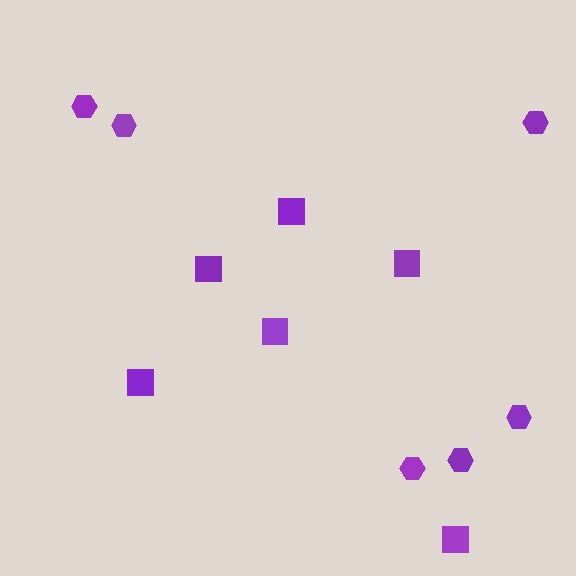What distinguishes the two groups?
There are 2 groups: one group of squares (6) and one group of hexagons (6).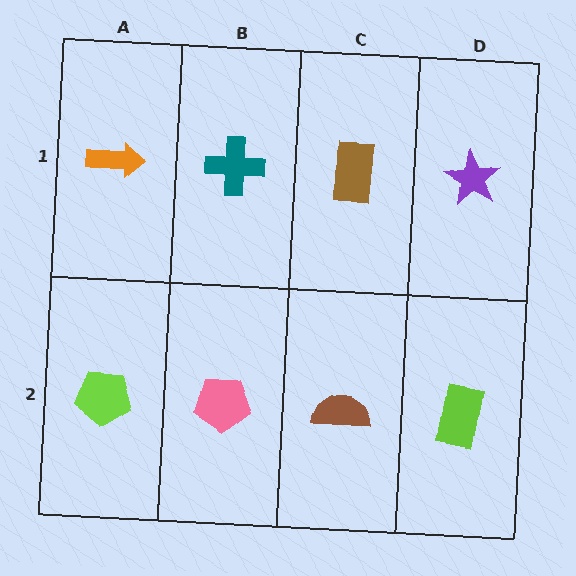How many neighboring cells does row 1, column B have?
3.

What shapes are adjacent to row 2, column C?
A brown rectangle (row 1, column C), a pink pentagon (row 2, column B), a lime rectangle (row 2, column D).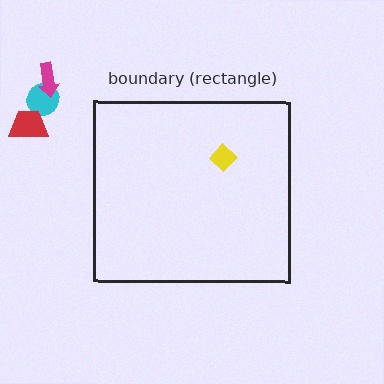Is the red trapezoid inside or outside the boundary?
Outside.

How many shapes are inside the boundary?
1 inside, 3 outside.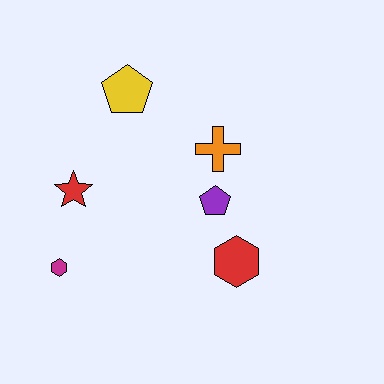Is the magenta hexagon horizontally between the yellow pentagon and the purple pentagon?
No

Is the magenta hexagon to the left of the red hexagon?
Yes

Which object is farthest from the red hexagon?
The yellow pentagon is farthest from the red hexagon.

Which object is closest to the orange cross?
The purple pentagon is closest to the orange cross.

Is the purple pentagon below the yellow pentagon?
Yes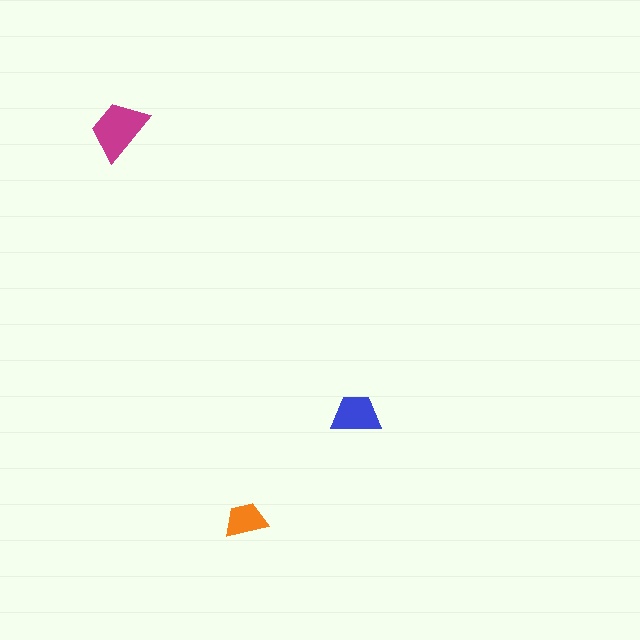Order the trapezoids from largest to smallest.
the magenta one, the blue one, the orange one.